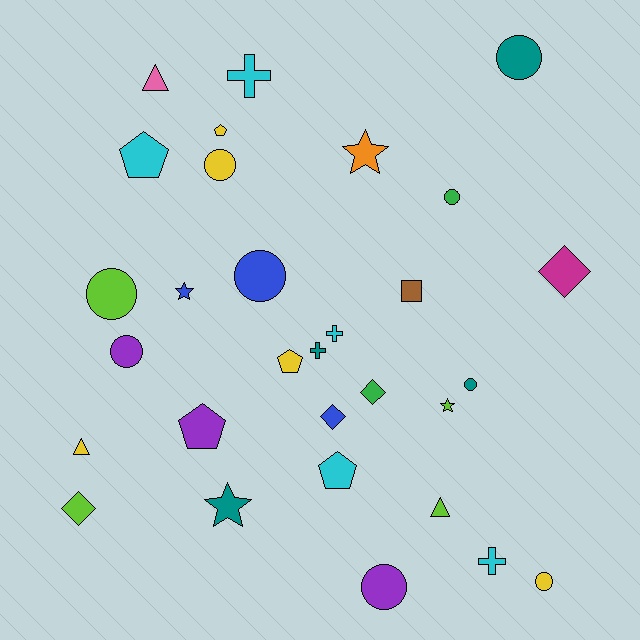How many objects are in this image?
There are 30 objects.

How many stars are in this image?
There are 4 stars.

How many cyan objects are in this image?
There are 5 cyan objects.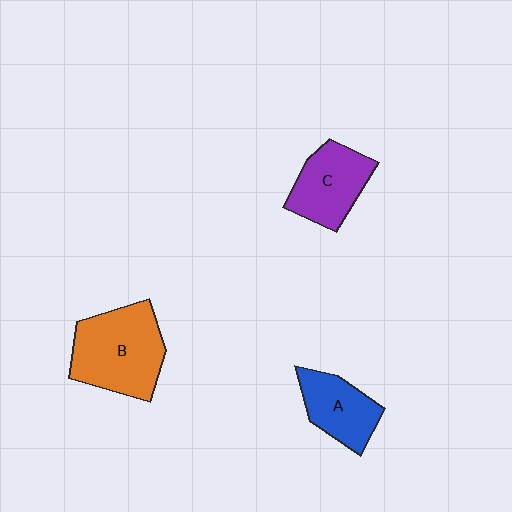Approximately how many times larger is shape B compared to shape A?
Approximately 1.6 times.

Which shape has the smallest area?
Shape A (blue).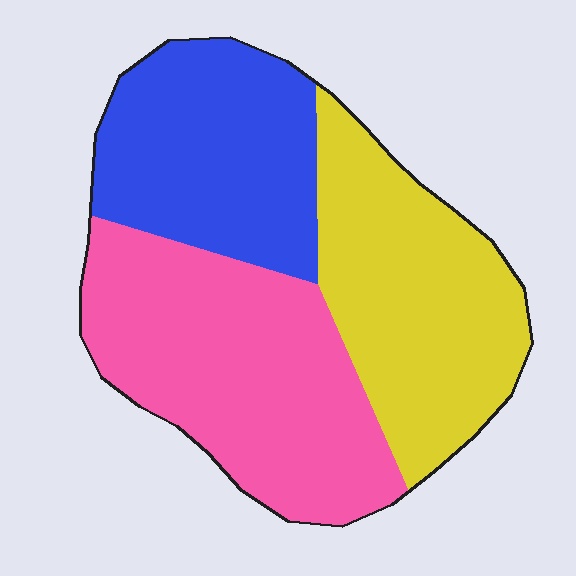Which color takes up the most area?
Pink, at roughly 40%.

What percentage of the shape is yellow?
Yellow covers about 35% of the shape.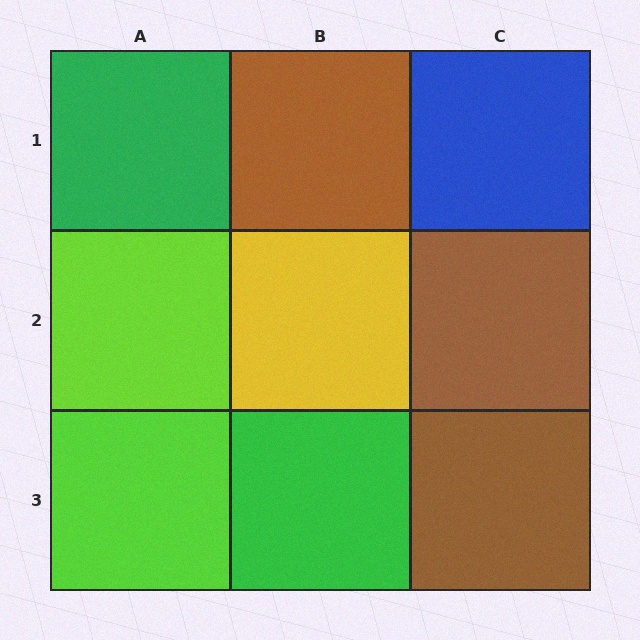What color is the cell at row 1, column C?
Blue.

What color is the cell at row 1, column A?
Green.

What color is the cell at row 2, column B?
Yellow.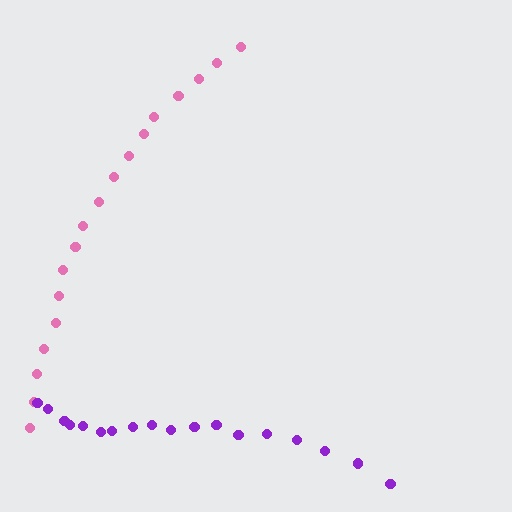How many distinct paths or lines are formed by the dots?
There are 2 distinct paths.